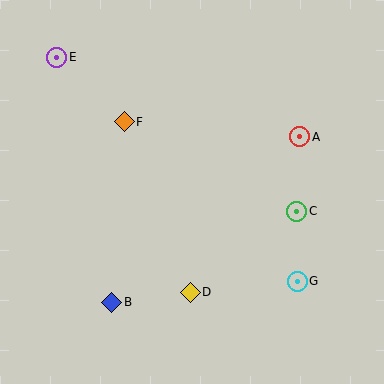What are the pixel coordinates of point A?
Point A is at (300, 137).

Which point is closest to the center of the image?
Point F at (124, 122) is closest to the center.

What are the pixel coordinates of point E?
Point E is at (57, 57).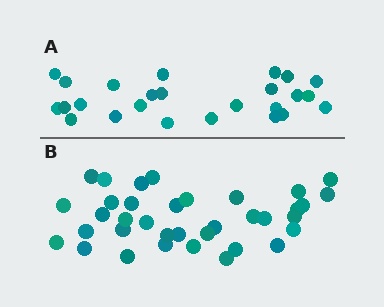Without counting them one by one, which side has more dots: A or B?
Region B (the bottom region) has more dots.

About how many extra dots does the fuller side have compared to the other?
Region B has roughly 12 or so more dots than region A.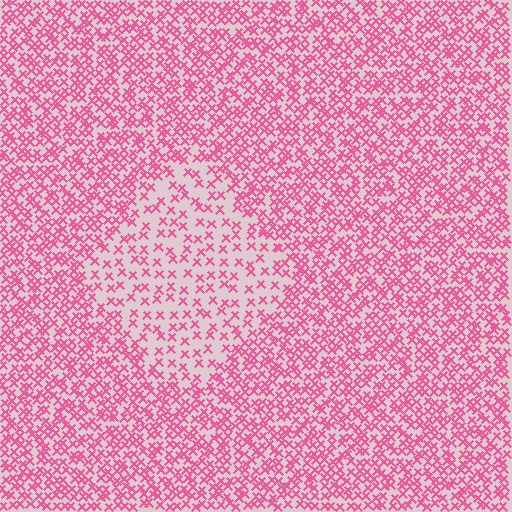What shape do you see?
I see a diamond.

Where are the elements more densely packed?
The elements are more densely packed outside the diamond boundary.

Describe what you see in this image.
The image contains small pink elements arranged at two different densities. A diamond-shaped region is visible where the elements are less densely packed than the surrounding area.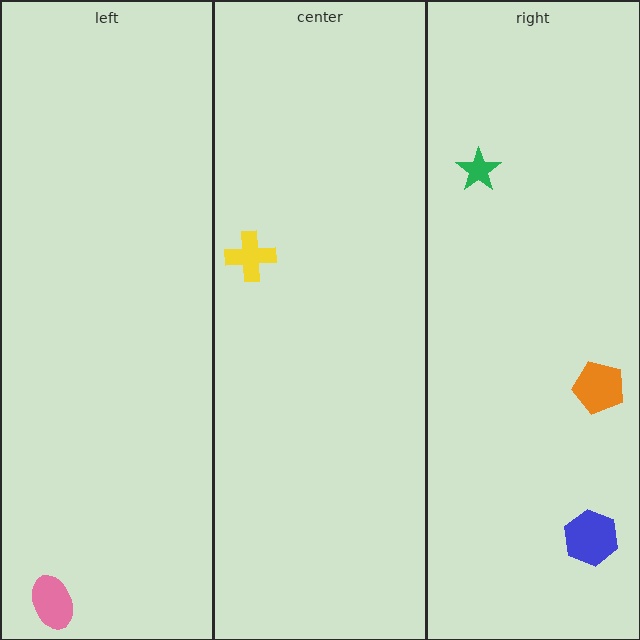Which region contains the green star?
The right region.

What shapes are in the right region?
The orange pentagon, the green star, the blue hexagon.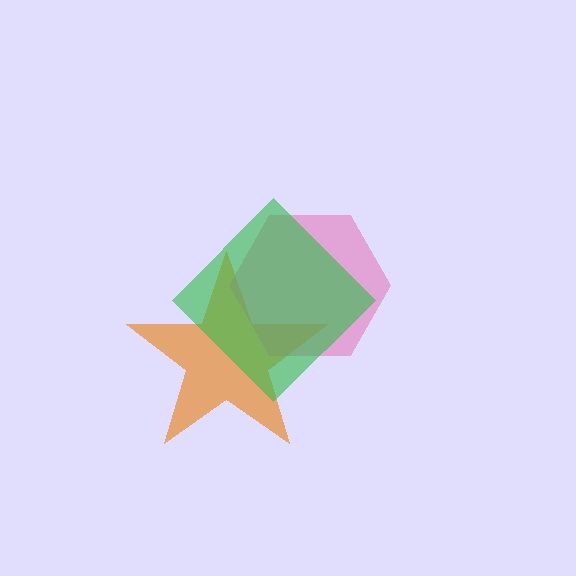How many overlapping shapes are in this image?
There are 3 overlapping shapes in the image.